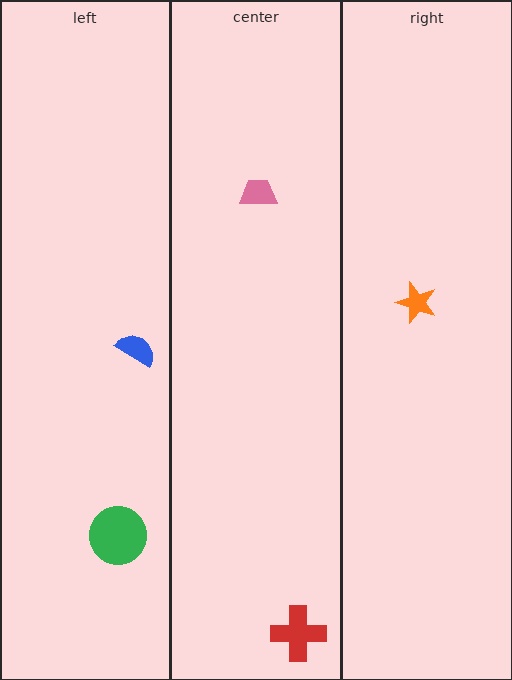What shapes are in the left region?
The blue semicircle, the green circle.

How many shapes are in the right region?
1.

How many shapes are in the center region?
2.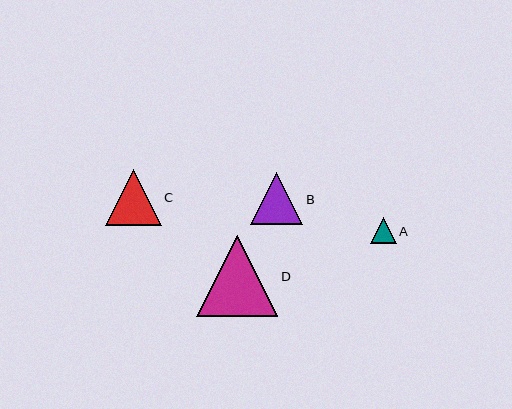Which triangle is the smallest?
Triangle A is the smallest with a size of approximately 26 pixels.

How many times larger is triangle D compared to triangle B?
Triangle D is approximately 1.6 times the size of triangle B.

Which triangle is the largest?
Triangle D is the largest with a size of approximately 81 pixels.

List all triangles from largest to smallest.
From largest to smallest: D, C, B, A.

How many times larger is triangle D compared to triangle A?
Triangle D is approximately 3.2 times the size of triangle A.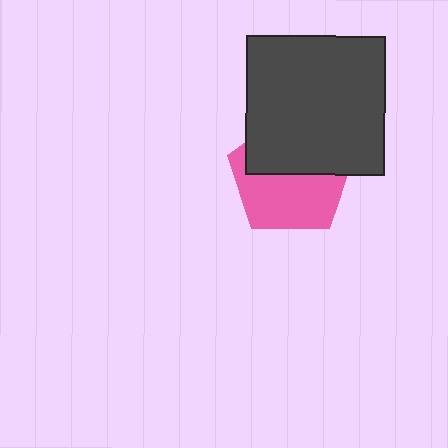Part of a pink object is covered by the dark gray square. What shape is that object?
It is a pentagon.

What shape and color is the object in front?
The object in front is a dark gray square.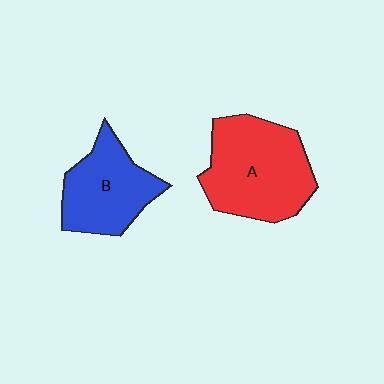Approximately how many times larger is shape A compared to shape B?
Approximately 1.4 times.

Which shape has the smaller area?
Shape B (blue).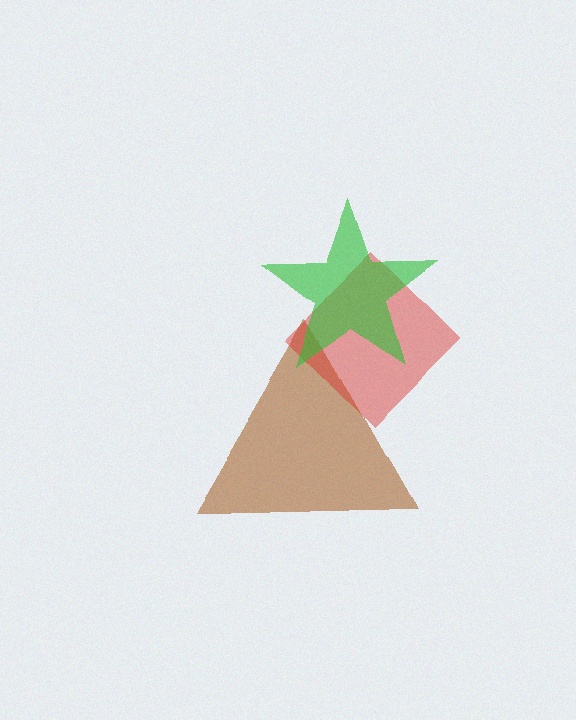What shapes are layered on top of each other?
The layered shapes are: a brown triangle, a red diamond, a green star.